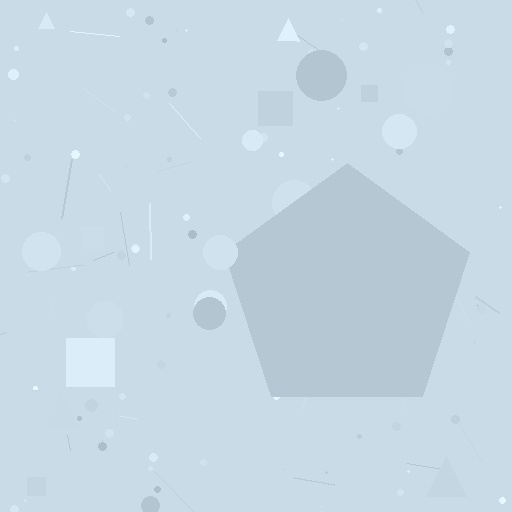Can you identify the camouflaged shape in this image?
The camouflaged shape is a pentagon.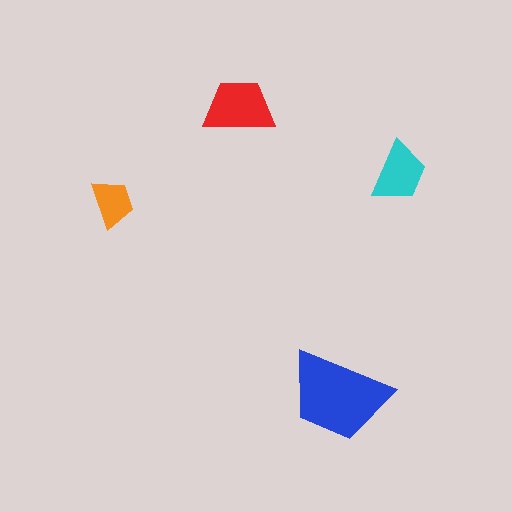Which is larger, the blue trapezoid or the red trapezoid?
The blue one.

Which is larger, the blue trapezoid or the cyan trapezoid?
The blue one.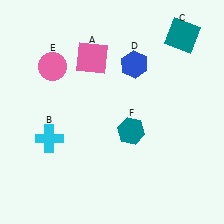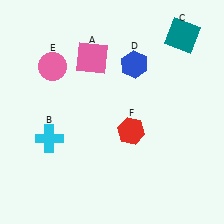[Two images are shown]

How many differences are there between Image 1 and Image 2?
There is 1 difference between the two images.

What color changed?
The hexagon (F) changed from teal in Image 1 to red in Image 2.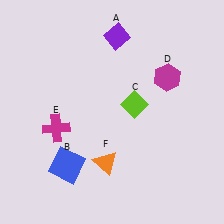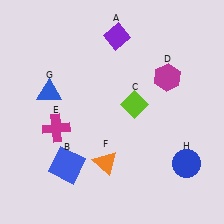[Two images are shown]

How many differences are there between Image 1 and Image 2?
There are 2 differences between the two images.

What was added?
A blue triangle (G), a blue circle (H) were added in Image 2.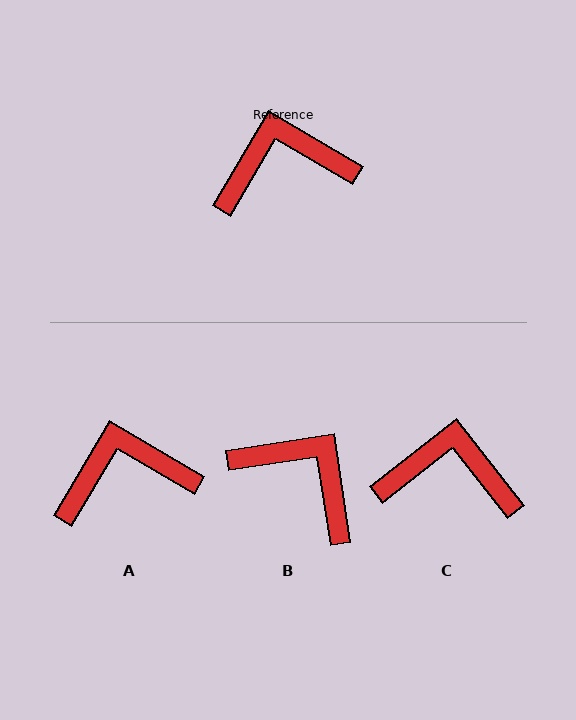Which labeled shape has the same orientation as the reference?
A.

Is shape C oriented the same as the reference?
No, it is off by about 21 degrees.